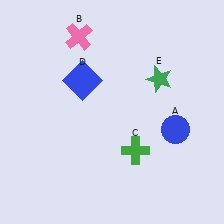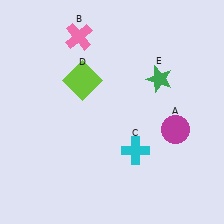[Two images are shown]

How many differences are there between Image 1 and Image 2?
There are 3 differences between the two images.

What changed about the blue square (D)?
In Image 1, D is blue. In Image 2, it changed to lime.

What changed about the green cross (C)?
In Image 1, C is green. In Image 2, it changed to cyan.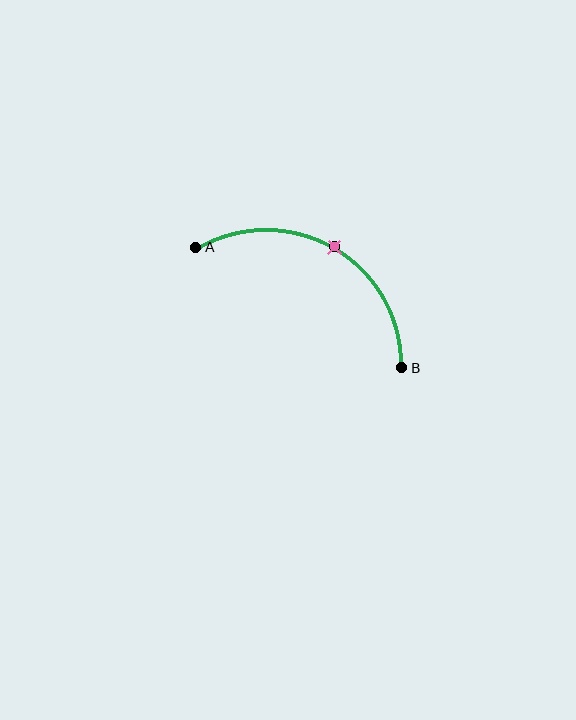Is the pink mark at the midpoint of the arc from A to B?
Yes. The pink mark lies on the arc at equal arc-length from both A and B — it is the arc midpoint.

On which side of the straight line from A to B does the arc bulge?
The arc bulges above the straight line connecting A and B.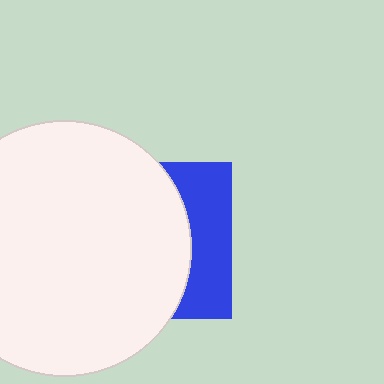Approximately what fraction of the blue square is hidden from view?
Roughly 69% of the blue square is hidden behind the white circle.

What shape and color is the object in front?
The object in front is a white circle.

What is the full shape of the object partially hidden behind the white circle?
The partially hidden object is a blue square.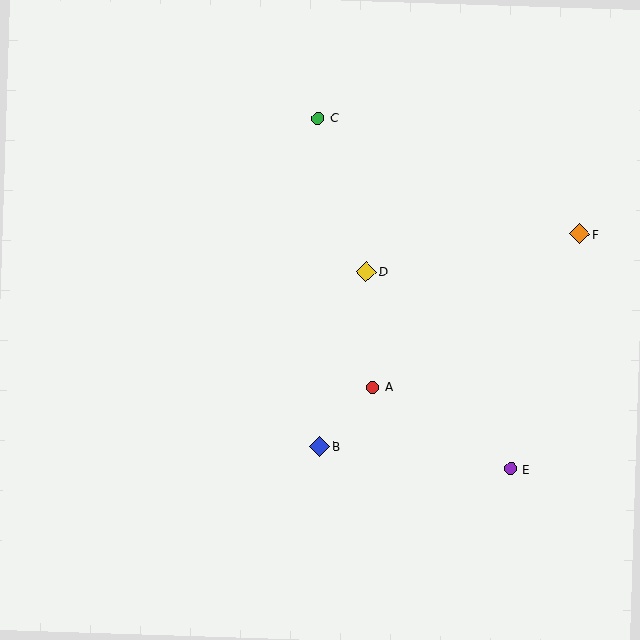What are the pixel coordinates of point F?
Point F is at (579, 234).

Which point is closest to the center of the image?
Point D at (366, 272) is closest to the center.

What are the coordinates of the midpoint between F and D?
The midpoint between F and D is at (473, 253).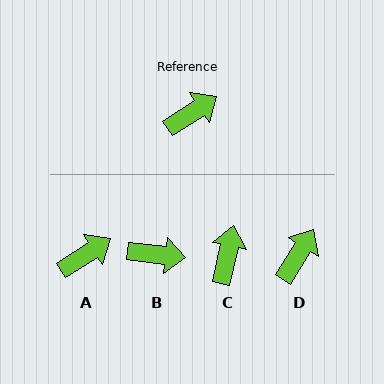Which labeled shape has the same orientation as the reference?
A.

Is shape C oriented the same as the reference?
No, it is off by about 44 degrees.